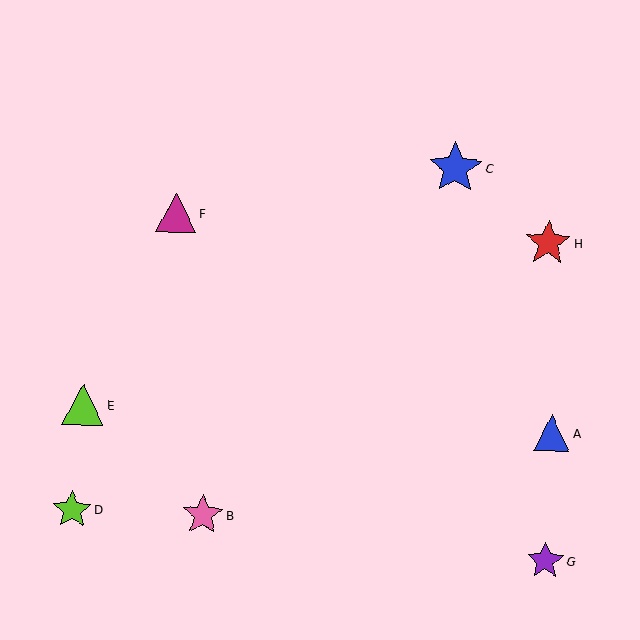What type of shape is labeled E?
Shape E is a lime triangle.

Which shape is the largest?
The blue star (labeled C) is the largest.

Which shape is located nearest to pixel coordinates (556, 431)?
The blue triangle (labeled A) at (552, 433) is nearest to that location.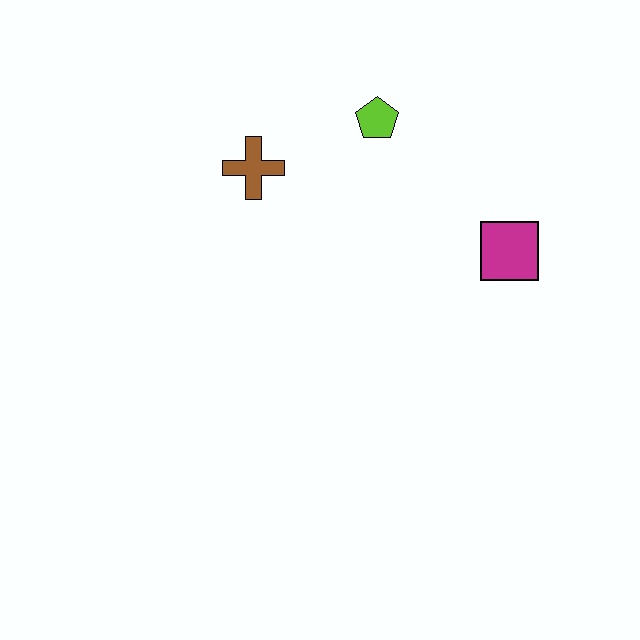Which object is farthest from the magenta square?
The brown cross is farthest from the magenta square.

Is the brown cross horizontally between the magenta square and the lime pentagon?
No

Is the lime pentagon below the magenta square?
No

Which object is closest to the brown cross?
The lime pentagon is closest to the brown cross.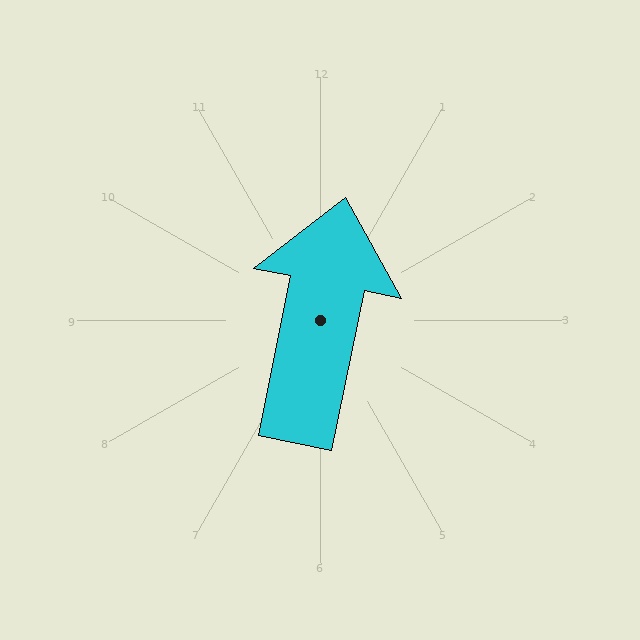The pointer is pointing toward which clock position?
Roughly 12 o'clock.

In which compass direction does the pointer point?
North.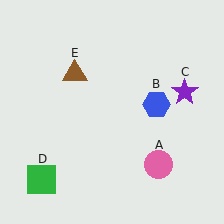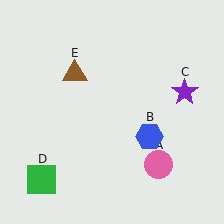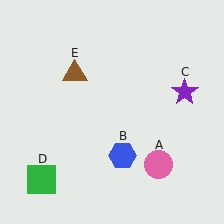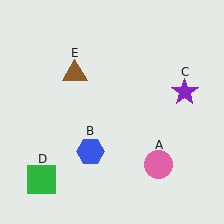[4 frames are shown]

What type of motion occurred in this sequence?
The blue hexagon (object B) rotated clockwise around the center of the scene.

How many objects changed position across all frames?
1 object changed position: blue hexagon (object B).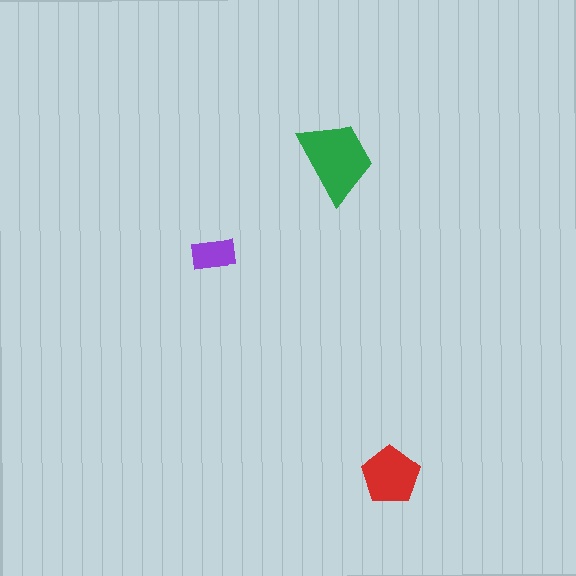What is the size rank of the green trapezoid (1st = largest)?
1st.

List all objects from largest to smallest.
The green trapezoid, the red pentagon, the purple rectangle.